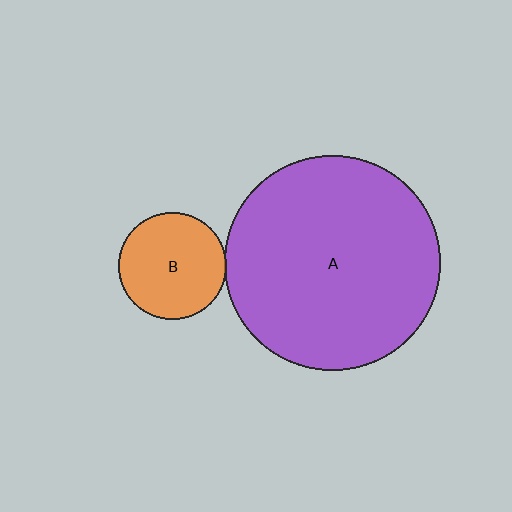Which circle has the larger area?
Circle A (purple).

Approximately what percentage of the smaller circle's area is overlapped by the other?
Approximately 5%.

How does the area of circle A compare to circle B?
Approximately 4.0 times.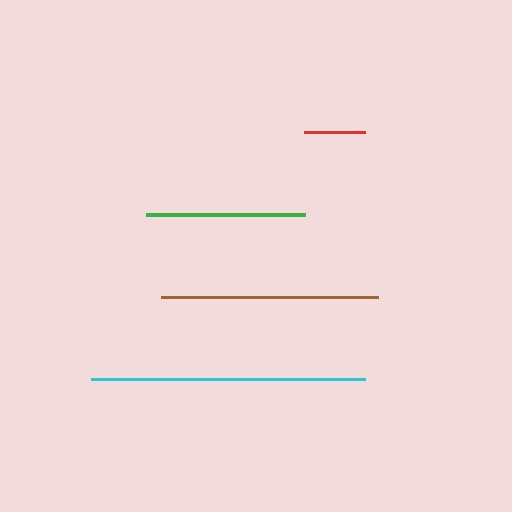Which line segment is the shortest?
The red line is the shortest at approximately 62 pixels.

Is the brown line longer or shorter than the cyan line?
The cyan line is longer than the brown line.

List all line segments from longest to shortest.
From longest to shortest: cyan, brown, green, red.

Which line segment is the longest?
The cyan line is the longest at approximately 273 pixels.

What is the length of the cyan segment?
The cyan segment is approximately 273 pixels long.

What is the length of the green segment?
The green segment is approximately 159 pixels long.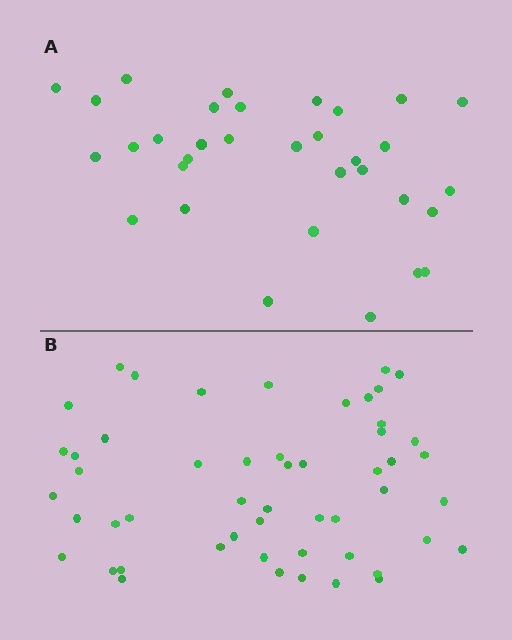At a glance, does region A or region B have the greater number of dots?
Region B (the bottom region) has more dots.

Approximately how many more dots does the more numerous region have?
Region B has approximately 20 more dots than region A.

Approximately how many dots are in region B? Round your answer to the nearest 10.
About 50 dots. (The exact count is 52, which rounds to 50.)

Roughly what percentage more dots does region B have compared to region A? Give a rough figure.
About 60% more.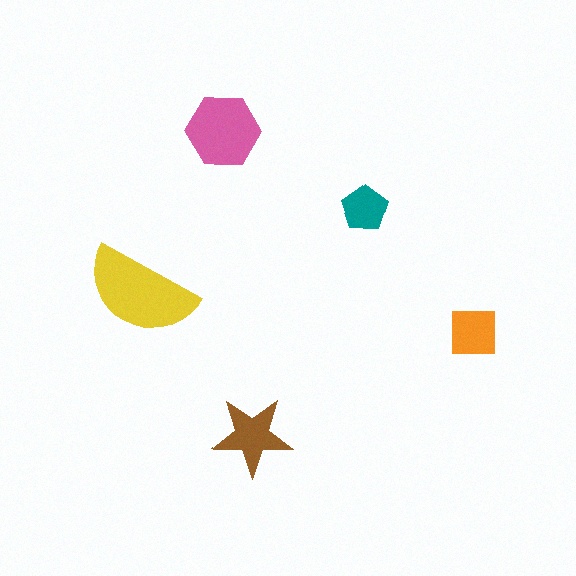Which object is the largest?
The yellow semicircle.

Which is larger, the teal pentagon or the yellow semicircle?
The yellow semicircle.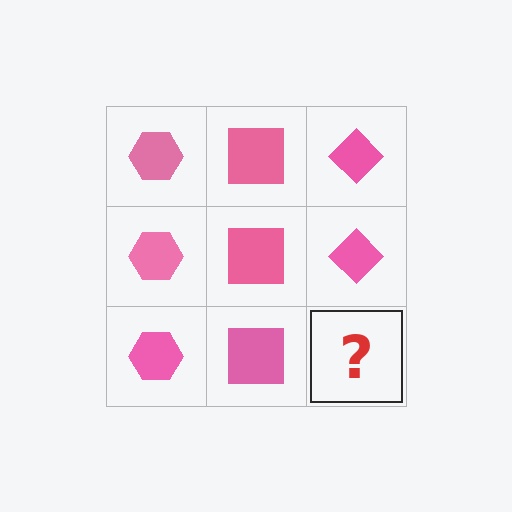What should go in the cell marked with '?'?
The missing cell should contain a pink diamond.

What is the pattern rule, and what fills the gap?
The rule is that each column has a consistent shape. The gap should be filled with a pink diamond.